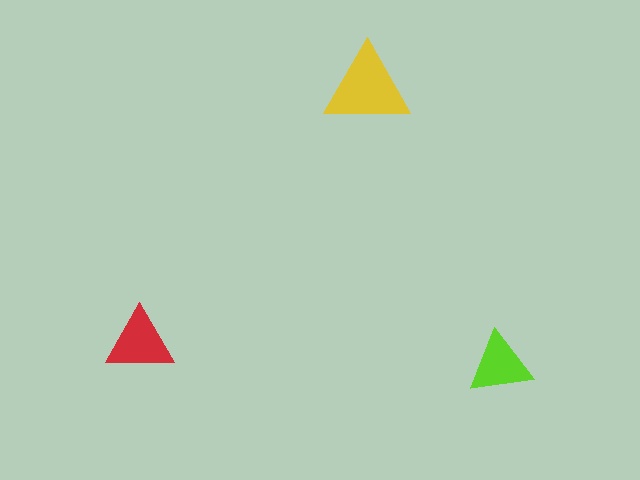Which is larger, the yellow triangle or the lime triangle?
The yellow one.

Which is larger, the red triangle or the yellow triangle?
The yellow one.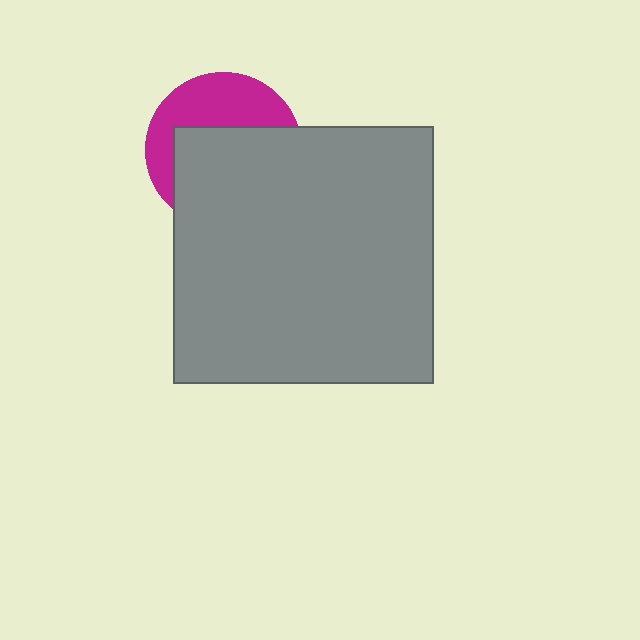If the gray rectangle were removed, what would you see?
You would see the complete magenta circle.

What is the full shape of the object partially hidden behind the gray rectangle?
The partially hidden object is a magenta circle.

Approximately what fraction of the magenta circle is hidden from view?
Roughly 60% of the magenta circle is hidden behind the gray rectangle.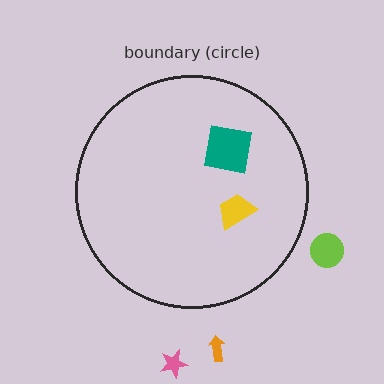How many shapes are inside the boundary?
2 inside, 3 outside.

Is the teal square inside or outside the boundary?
Inside.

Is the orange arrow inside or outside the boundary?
Outside.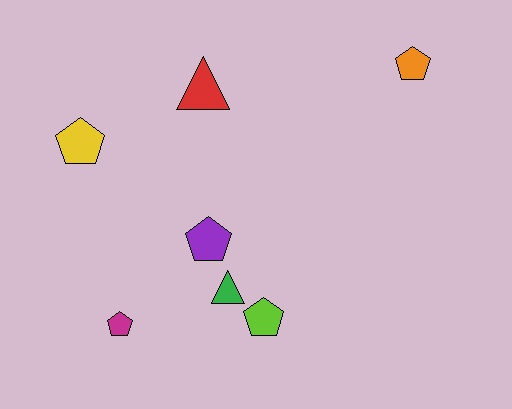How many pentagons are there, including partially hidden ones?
There are 5 pentagons.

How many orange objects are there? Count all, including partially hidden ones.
There is 1 orange object.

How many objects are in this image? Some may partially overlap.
There are 7 objects.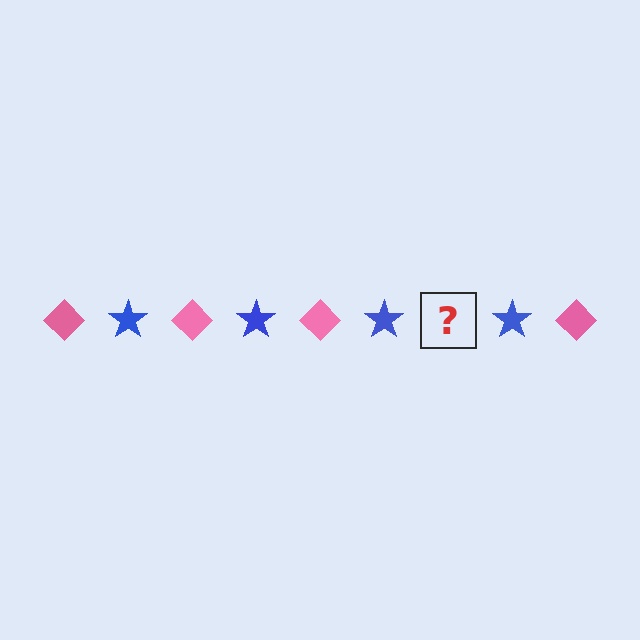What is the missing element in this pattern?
The missing element is a pink diamond.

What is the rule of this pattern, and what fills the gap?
The rule is that the pattern alternates between pink diamond and blue star. The gap should be filled with a pink diamond.